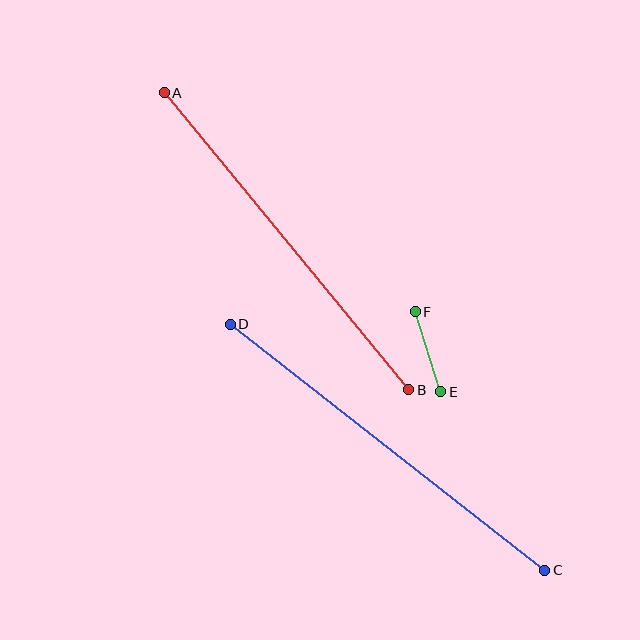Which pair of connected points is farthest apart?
Points C and D are farthest apart.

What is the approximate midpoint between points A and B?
The midpoint is at approximately (287, 241) pixels.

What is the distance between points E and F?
The distance is approximately 84 pixels.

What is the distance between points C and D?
The distance is approximately 399 pixels.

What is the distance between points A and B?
The distance is approximately 385 pixels.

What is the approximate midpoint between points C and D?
The midpoint is at approximately (387, 447) pixels.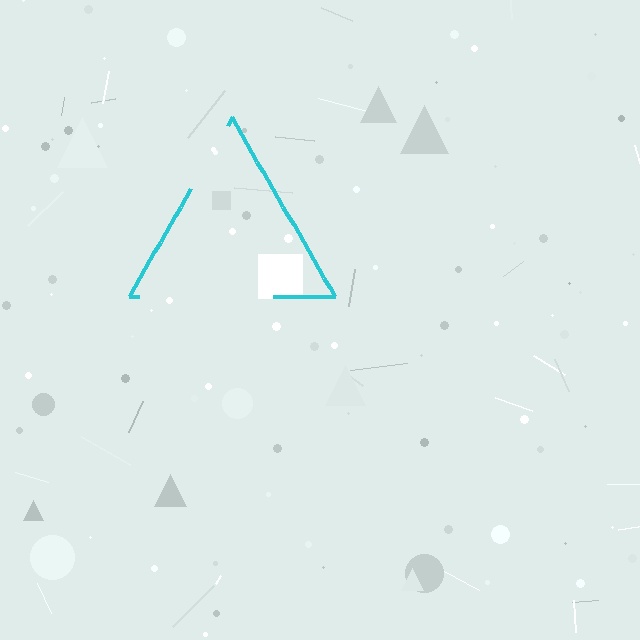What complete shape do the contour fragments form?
The contour fragments form a triangle.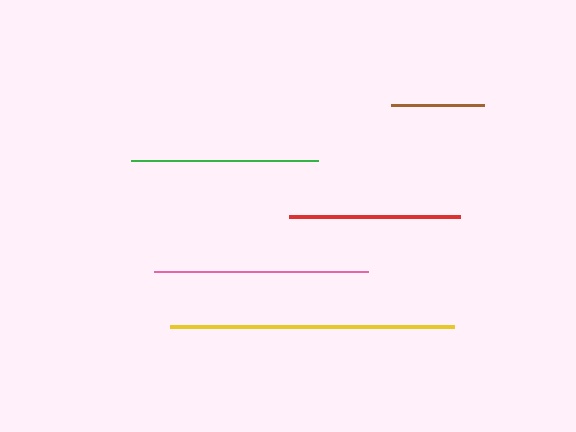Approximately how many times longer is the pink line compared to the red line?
The pink line is approximately 1.3 times the length of the red line.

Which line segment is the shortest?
The brown line is the shortest at approximately 94 pixels.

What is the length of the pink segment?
The pink segment is approximately 214 pixels long.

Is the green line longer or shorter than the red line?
The green line is longer than the red line.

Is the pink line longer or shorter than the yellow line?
The yellow line is longer than the pink line.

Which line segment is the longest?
The yellow line is the longest at approximately 283 pixels.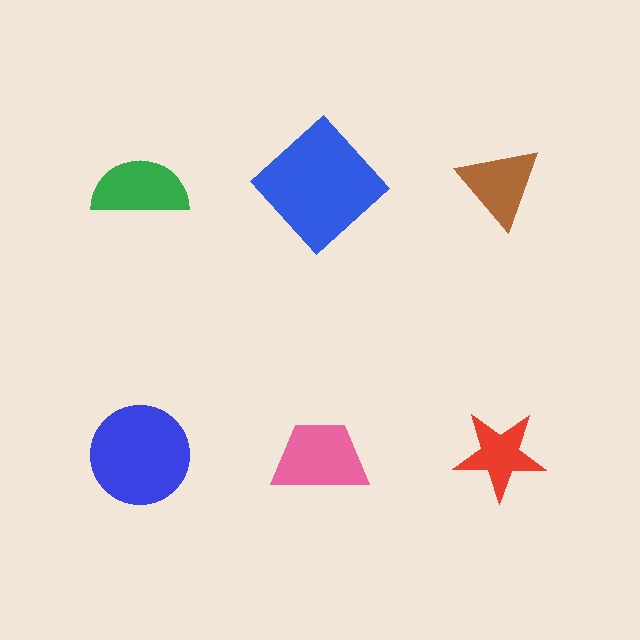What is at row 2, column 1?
A blue circle.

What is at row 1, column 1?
A green semicircle.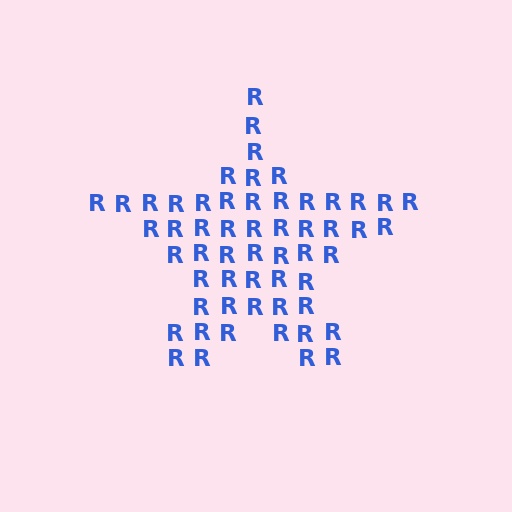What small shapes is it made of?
It is made of small letter R's.